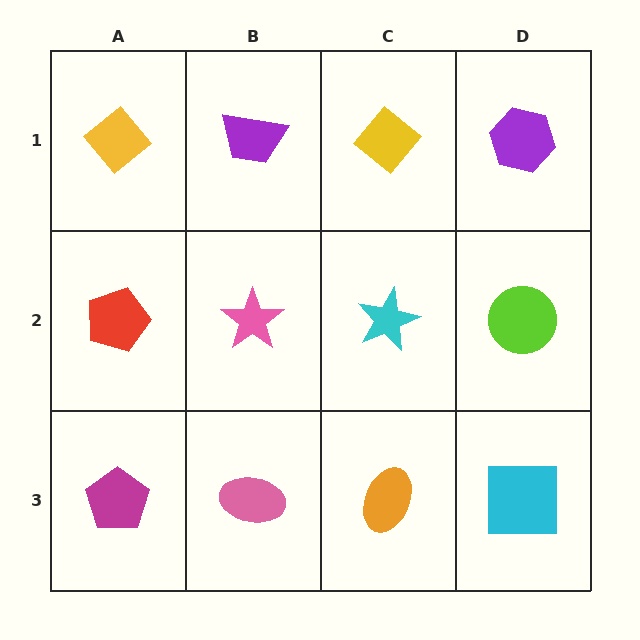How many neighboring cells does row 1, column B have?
3.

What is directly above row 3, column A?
A red pentagon.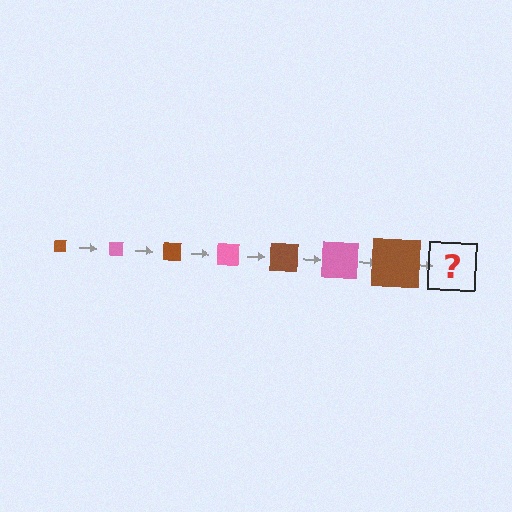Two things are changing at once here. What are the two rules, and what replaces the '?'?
The two rules are that the square grows larger each step and the color cycles through brown and pink. The '?' should be a pink square, larger than the previous one.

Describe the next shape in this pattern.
It should be a pink square, larger than the previous one.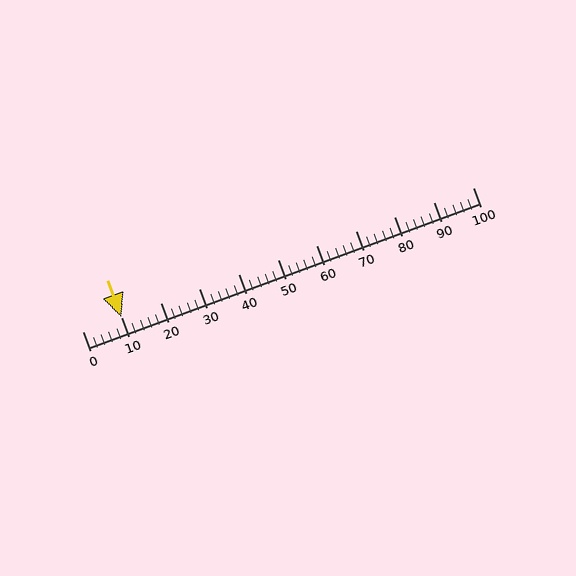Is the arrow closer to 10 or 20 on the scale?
The arrow is closer to 10.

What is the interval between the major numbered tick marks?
The major tick marks are spaced 10 units apart.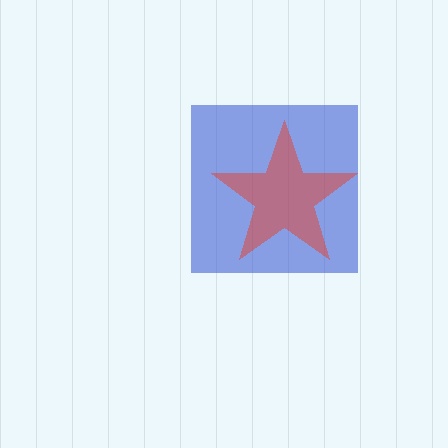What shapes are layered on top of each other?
The layered shapes are: a blue square, a red star.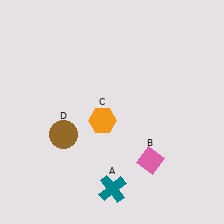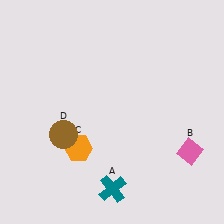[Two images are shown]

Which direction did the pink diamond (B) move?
The pink diamond (B) moved right.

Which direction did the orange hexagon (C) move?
The orange hexagon (C) moved down.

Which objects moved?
The objects that moved are: the pink diamond (B), the orange hexagon (C).